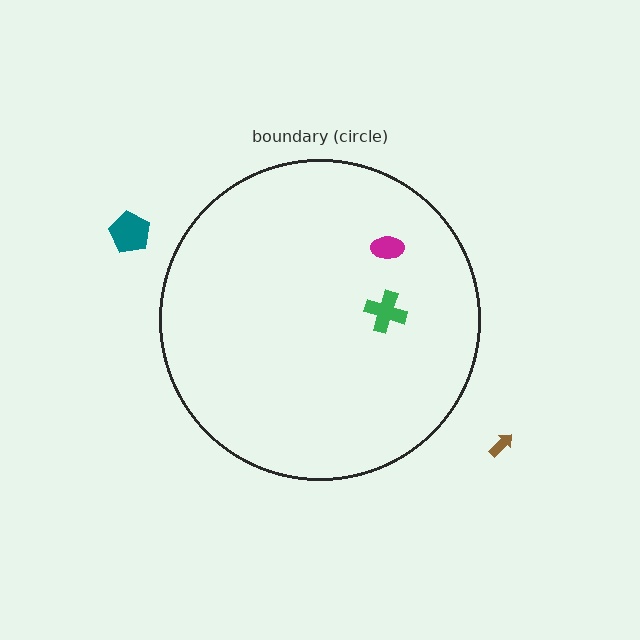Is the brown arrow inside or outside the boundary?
Outside.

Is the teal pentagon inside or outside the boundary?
Outside.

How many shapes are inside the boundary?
2 inside, 2 outside.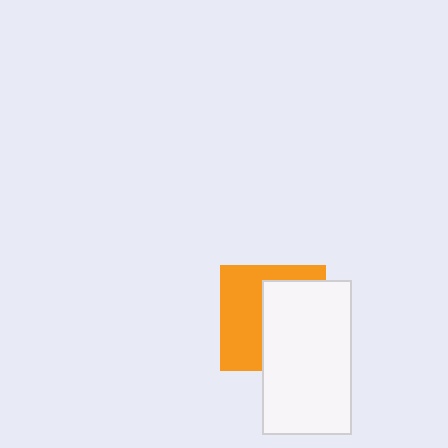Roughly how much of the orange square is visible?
About half of it is visible (roughly 48%).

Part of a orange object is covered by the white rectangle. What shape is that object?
It is a square.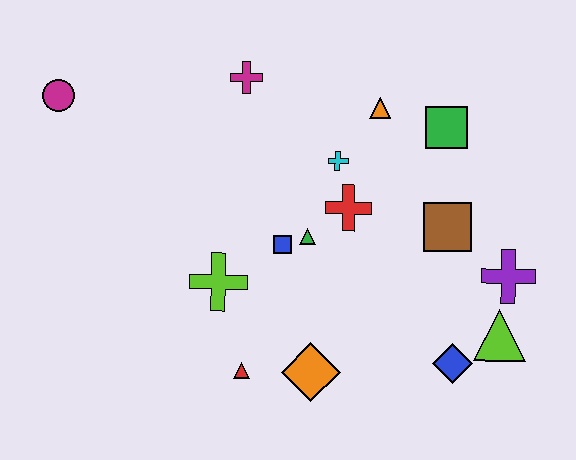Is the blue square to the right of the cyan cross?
No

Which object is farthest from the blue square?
The magenta circle is farthest from the blue square.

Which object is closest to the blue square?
The green triangle is closest to the blue square.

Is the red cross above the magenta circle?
No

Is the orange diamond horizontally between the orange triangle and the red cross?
No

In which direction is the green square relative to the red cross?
The green square is to the right of the red cross.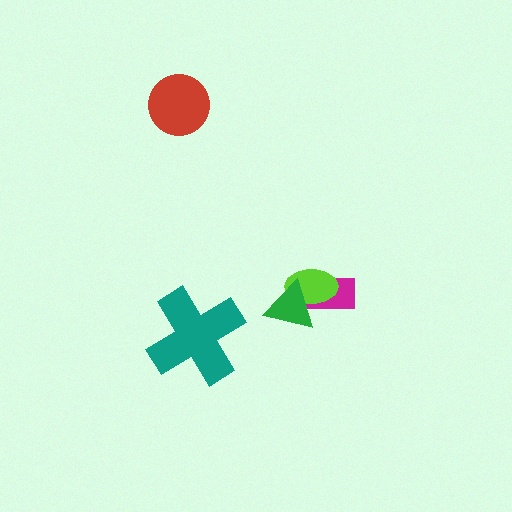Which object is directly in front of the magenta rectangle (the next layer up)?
The lime ellipse is directly in front of the magenta rectangle.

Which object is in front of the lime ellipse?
The green triangle is in front of the lime ellipse.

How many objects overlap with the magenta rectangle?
2 objects overlap with the magenta rectangle.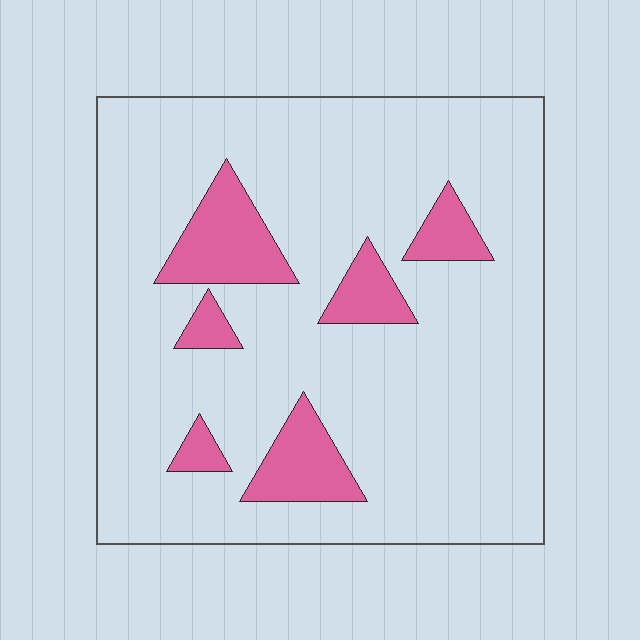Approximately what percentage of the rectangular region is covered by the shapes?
Approximately 15%.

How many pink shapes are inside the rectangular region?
6.